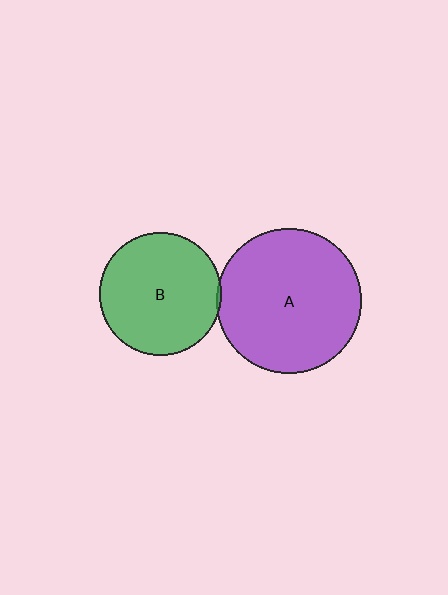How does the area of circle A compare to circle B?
Approximately 1.4 times.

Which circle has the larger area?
Circle A (purple).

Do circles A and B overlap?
Yes.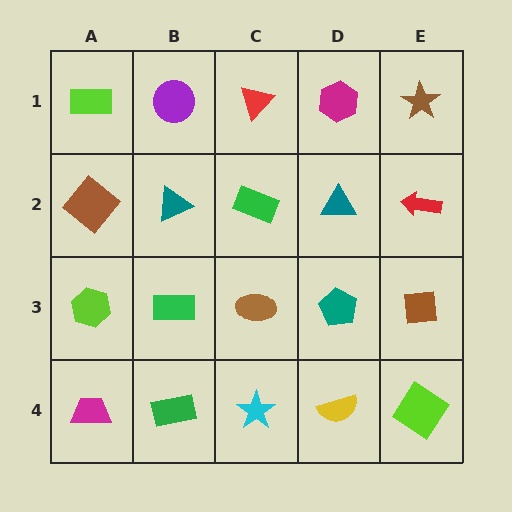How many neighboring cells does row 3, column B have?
4.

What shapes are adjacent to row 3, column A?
A brown diamond (row 2, column A), a magenta trapezoid (row 4, column A), a green rectangle (row 3, column B).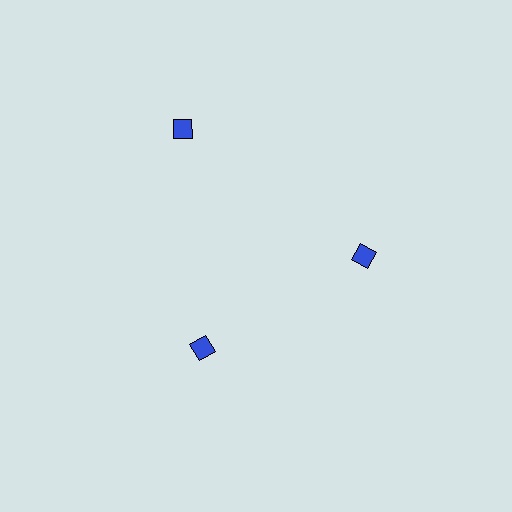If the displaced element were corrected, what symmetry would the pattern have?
It would have 3-fold rotational symmetry — the pattern would map onto itself every 120 degrees.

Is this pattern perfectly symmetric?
No. The 3 blue diamonds are arranged in a ring, but one element near the 11 o'clock position is pushed outward from the center, breaking the 3-fold rotational symmetry.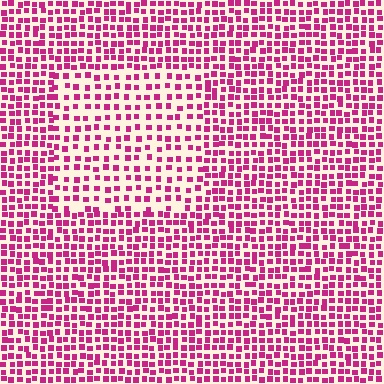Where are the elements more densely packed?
The elements are more densely packed outside the rectangle boundary.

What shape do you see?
I see a rectangle.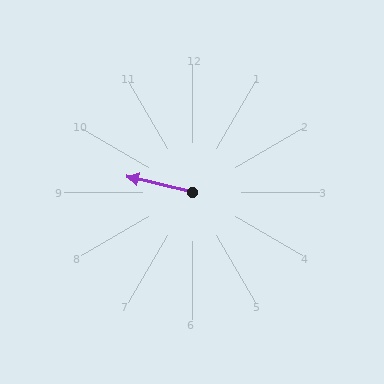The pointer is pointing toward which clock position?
Roughly 9 o'clock.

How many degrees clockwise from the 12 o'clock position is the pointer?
Approximately 283 degrees.